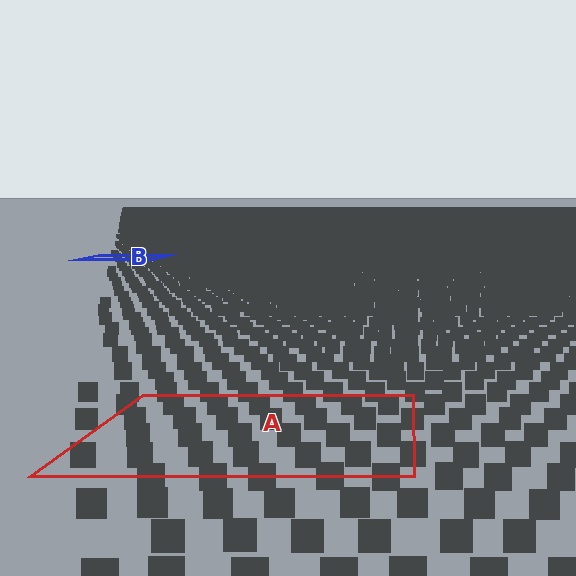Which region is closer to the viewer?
Region A is closer. The texture elements there are larger and more spread out.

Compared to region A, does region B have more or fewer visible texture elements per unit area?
Region B has more texture elements per unit area — they are packed more densely because it is farther away.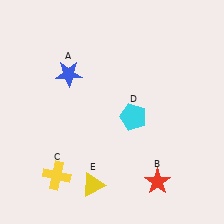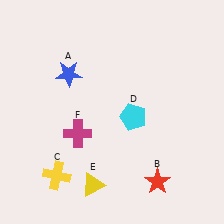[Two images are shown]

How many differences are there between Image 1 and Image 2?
There is 1 difference between the two images.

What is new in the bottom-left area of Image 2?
A magenta cross (F) was added in the bottom-left area of Image 2.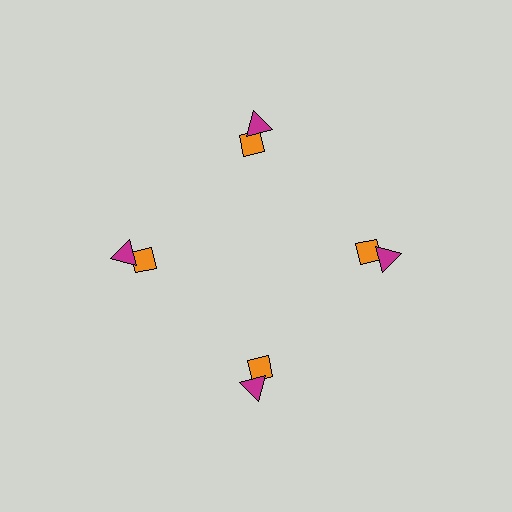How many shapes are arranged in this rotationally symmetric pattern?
There are 8 shapes, arranged in 4 groups of 2.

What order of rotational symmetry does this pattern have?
This pattern has 4-fold rotational symmetry.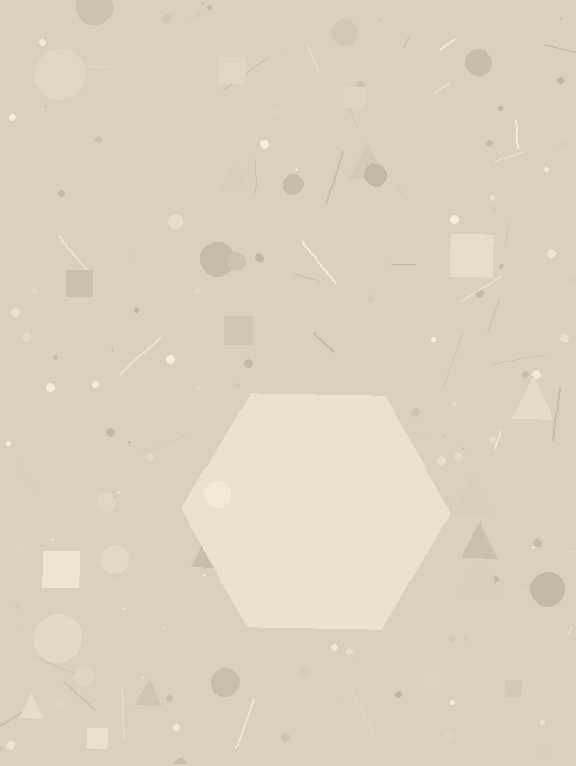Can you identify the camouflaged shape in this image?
The camouflaged shape is a hexagon.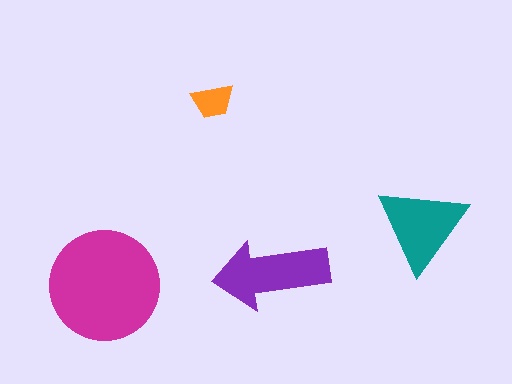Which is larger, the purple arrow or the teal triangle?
The purple arrow.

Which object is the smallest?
The orange trapezoid.